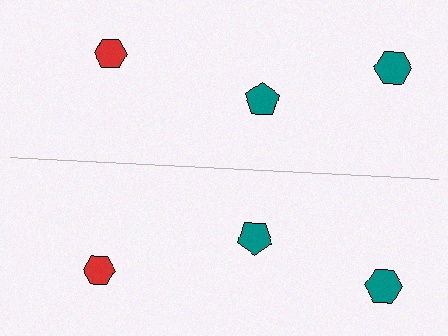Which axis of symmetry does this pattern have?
The pattern has a horizontal axis of symmetry running through the center of the image.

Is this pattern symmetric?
Yes, this pattern has bilateral (reflection) symmetry.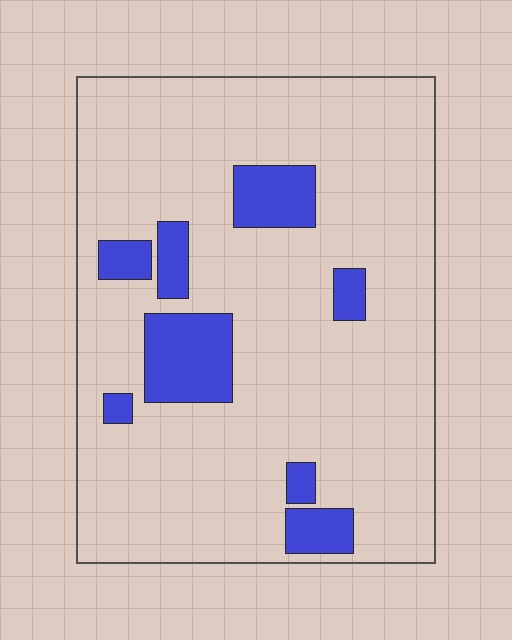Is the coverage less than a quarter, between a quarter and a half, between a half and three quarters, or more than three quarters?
Less than a quarter.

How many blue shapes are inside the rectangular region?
8.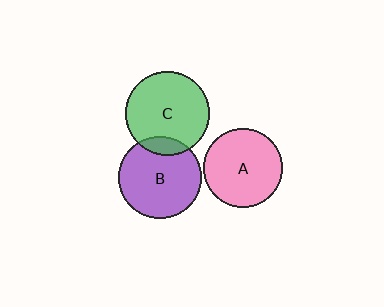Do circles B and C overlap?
Yes.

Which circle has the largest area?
Circle C (green).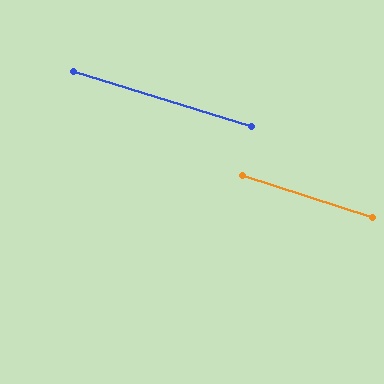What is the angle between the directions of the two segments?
Approximately 1 degree.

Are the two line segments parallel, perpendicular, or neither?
Parallel — their directions differ by only 0.6°.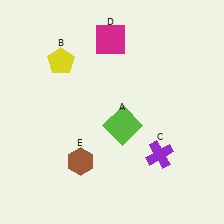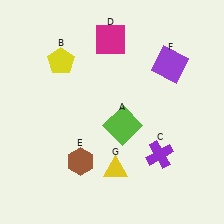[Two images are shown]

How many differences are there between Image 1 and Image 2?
There are 2 differences between the two images.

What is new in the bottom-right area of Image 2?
A yellow triangle (G) was added in the bottom-right area of Image 2.